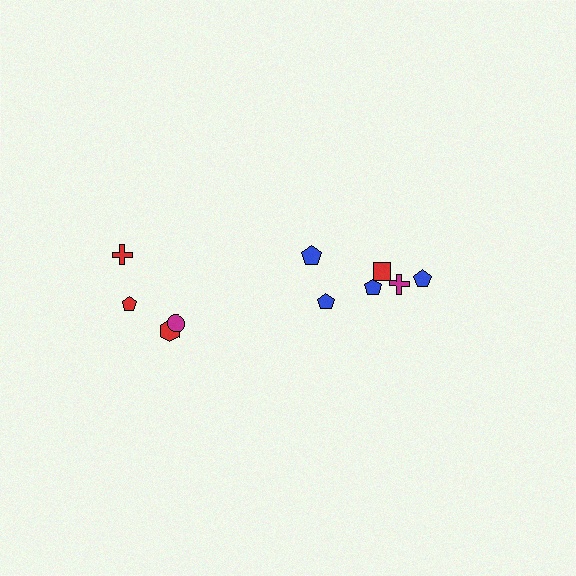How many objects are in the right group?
There are 6 objects.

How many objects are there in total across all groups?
There are 10 objects.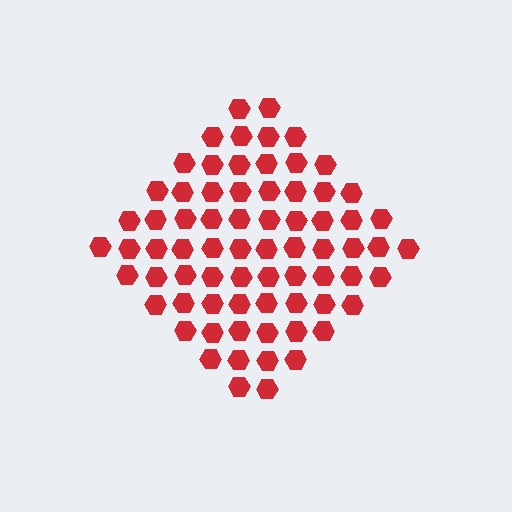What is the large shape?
The large shape is a diamond.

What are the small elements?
The small elements are hexagons.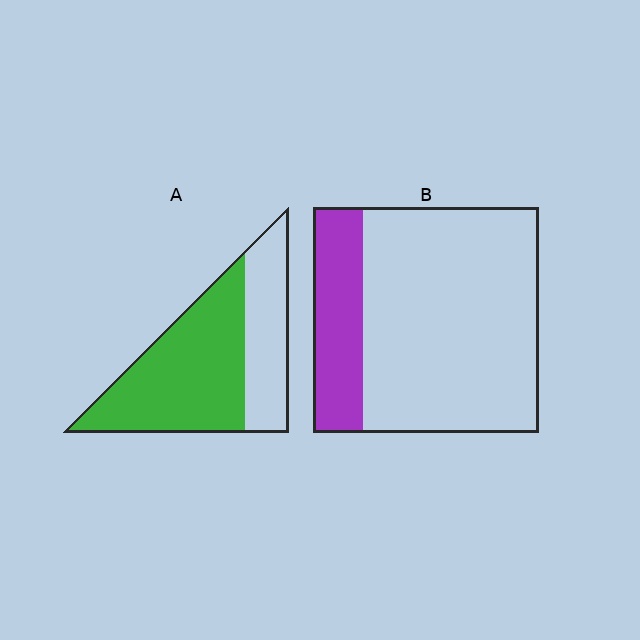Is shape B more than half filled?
No.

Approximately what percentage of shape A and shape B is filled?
A is approximately 65% and B is approximately 20%.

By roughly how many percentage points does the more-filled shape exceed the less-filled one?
By roughly 45 percentage points (A over B).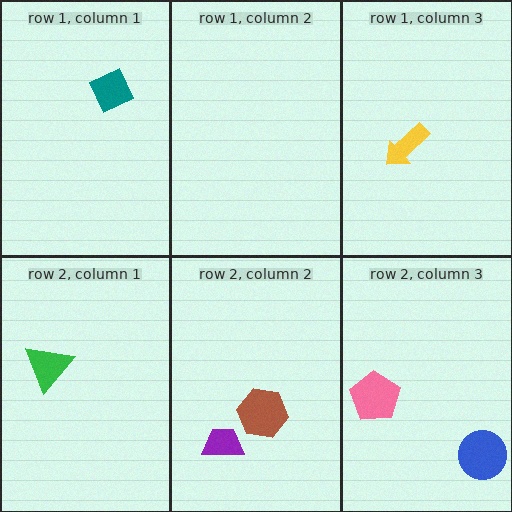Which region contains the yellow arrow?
The row 1, column 3 region.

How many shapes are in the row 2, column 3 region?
2.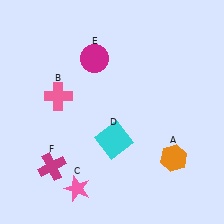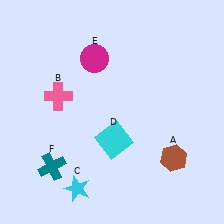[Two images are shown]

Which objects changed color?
A changed from orange to brown. C changed from pink to cyan. F changed from magenta to teal.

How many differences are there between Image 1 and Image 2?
There are 3 differences between the two images.